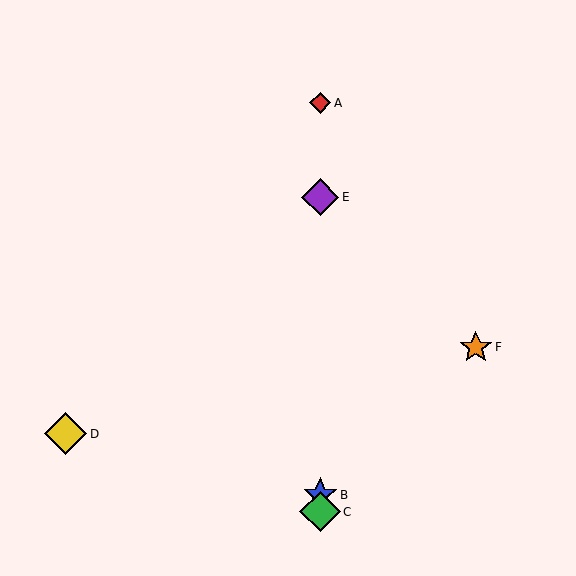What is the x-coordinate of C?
Object C is at x≈320.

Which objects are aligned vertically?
Objects A, B, C, E are aligned vertically.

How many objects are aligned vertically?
4 objects (A, B, C, E) are aligned vertically.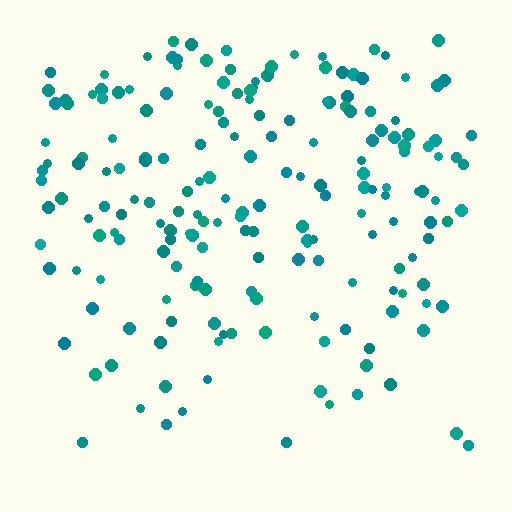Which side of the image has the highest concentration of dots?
The top.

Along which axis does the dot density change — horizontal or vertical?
Vertical.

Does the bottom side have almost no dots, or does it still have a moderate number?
Still a moderate number, just noticeably fewer than the top.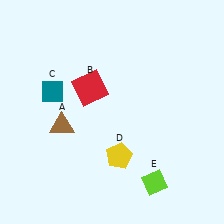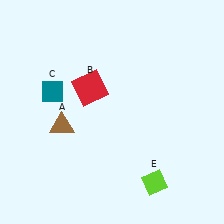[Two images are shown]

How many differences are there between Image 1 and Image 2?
There is 1 difference between the two images.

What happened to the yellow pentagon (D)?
The yellow pentagon (D) was removed in Image 2. It was in the bottom-right area of Image 1.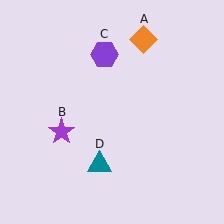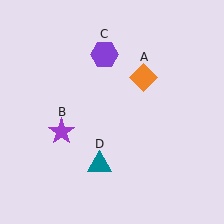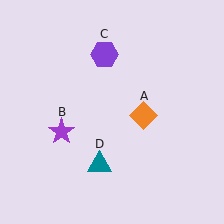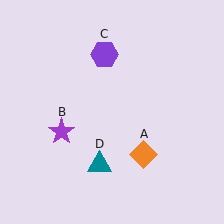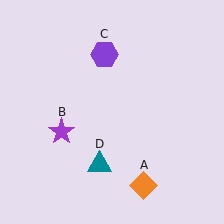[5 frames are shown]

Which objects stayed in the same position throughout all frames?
Purple star (object B) and purple hexagon (object C) and teal triangle (object D) remained stationary.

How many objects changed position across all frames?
1 object changed position: orange diamond (object A).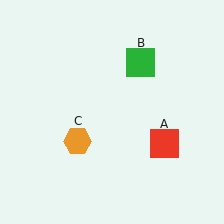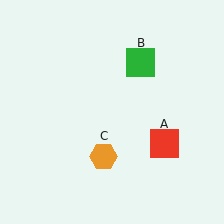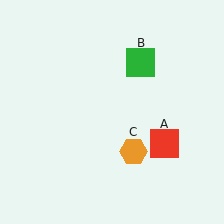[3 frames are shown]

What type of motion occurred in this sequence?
The orange hexagon (object C) rotated counterclockwise around the center of the scene.